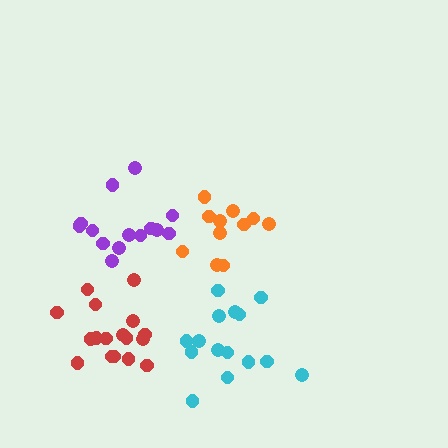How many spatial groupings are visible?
There are 4 spatial groupings.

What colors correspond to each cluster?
The clusters are colored: red, orange, purple, cyan.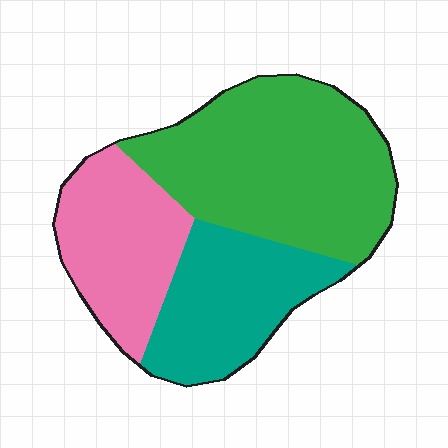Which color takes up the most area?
Green, at roughly 45%.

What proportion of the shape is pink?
Pink covers roughly 25% of the shape.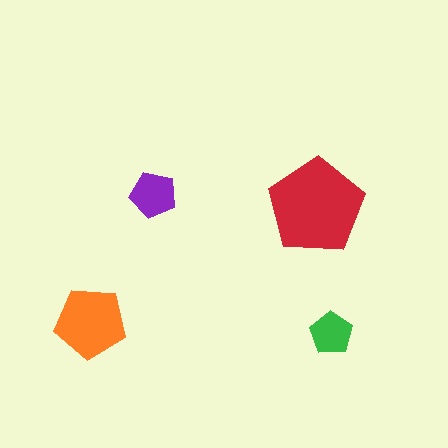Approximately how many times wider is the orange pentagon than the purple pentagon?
About 1.5 times wider.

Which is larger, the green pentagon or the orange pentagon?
The orange one.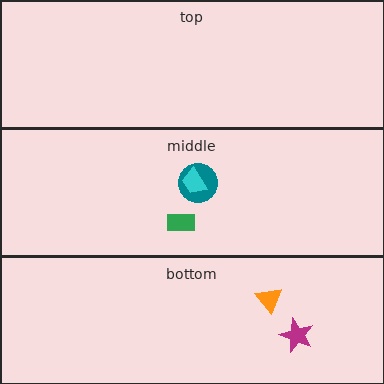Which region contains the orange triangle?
The bottom region.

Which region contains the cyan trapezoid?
The middle region.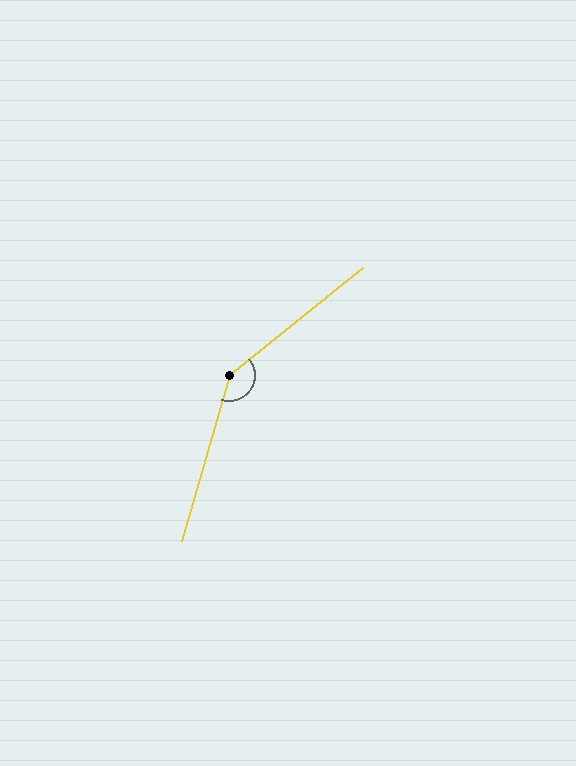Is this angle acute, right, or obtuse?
It is obtuse.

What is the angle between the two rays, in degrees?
Approximately 145 degrees.